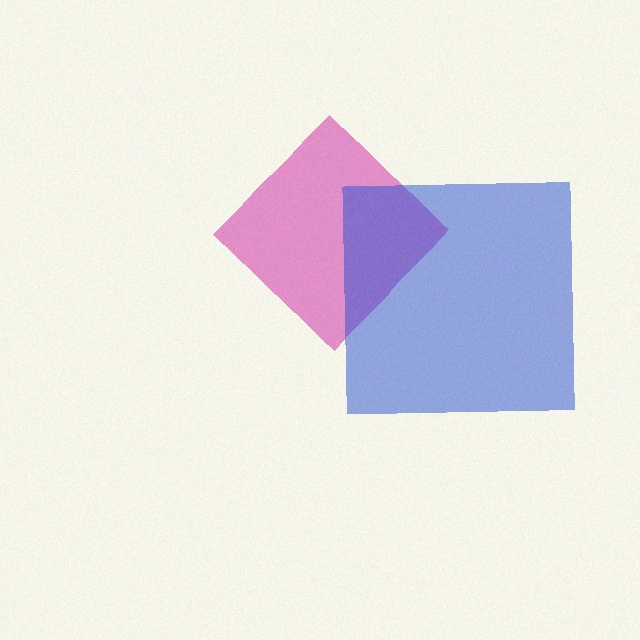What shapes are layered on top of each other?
The layered shapes are: a magenta diamond, a blue square.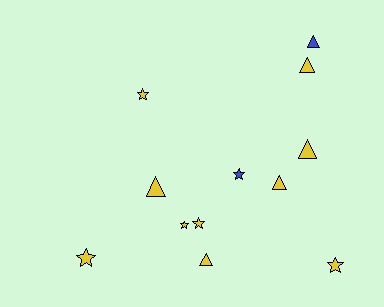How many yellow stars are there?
There are 5 yellow stars.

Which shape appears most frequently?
Star, with 6 objects.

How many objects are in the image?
There are 12 objects.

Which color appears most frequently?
Yellow, with 10 objects.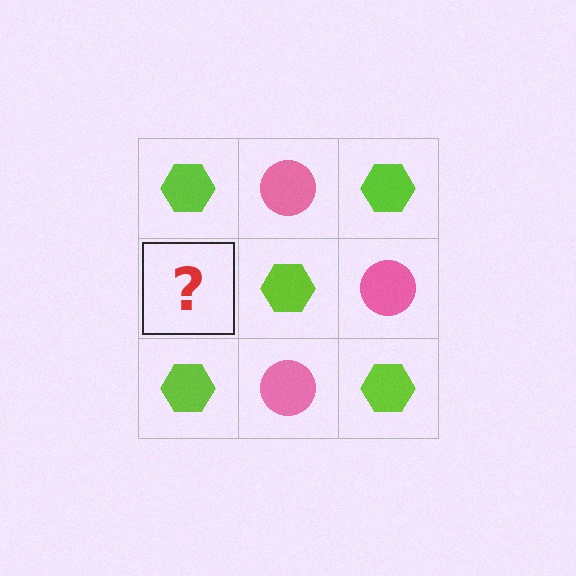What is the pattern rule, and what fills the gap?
The rule is that it alternates lime hexagon and pink circle in a checkerboard pattern. The gap should be filled with a pink circle.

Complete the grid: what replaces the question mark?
The question mark should be replaced with a pink circle.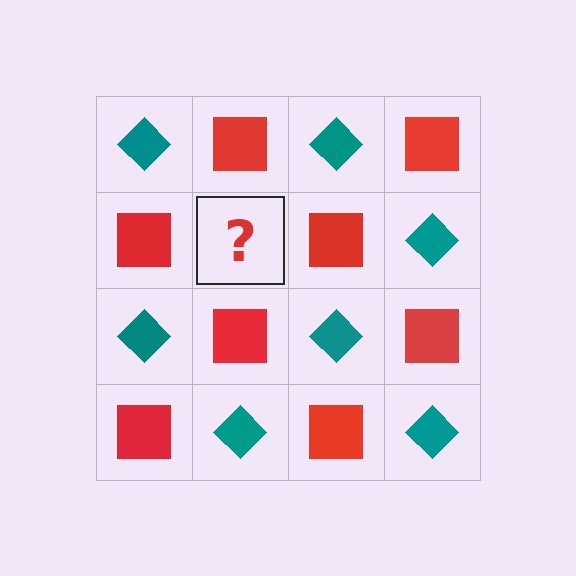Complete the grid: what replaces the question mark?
The question mark should be replaced with a teal diamond.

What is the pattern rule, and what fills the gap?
The rule is that it alternates teal diamond and red square in a checkerboard pattern. The gap should be filled with a teal diamond.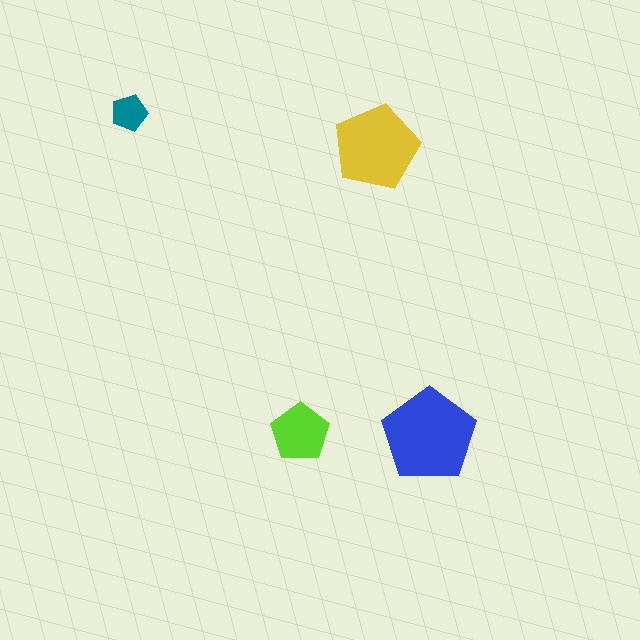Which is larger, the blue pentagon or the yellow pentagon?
The blue one.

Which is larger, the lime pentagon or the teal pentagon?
The lime one.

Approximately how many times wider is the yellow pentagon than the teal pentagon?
About 2.5 times wider.